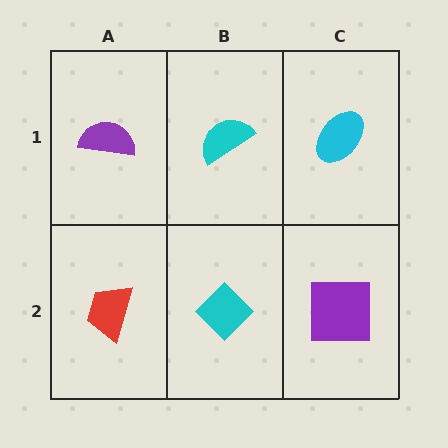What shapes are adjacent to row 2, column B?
A cyan semicircle (row 1, column B), a red trapezoid (row 2, column A), a purple square (row 2, column C).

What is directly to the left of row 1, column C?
A cyan semicircle.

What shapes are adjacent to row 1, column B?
A cyan diamond (row 2, column B), a purple semicircle (row 1, column A), a cyan ellipse (row 1, column C).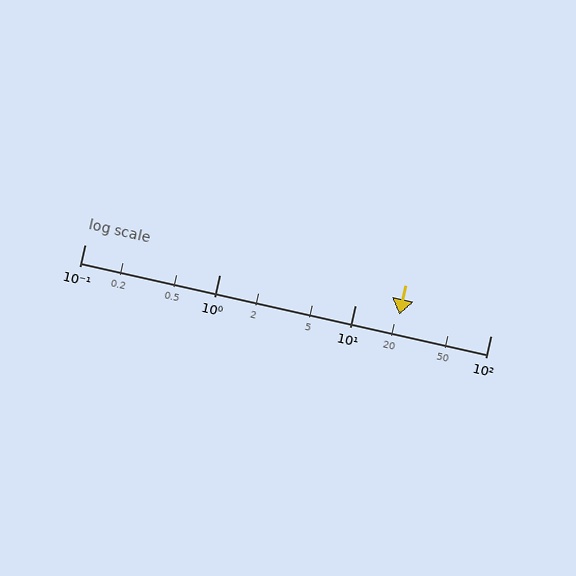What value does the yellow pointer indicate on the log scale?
The pointer indicates approximately 21.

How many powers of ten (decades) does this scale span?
The scale spans 3 decades, from 0.1 to 100.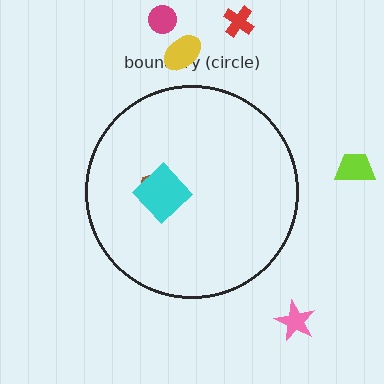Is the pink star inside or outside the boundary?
Outside.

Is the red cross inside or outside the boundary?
Outside.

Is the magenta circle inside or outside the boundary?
Outside.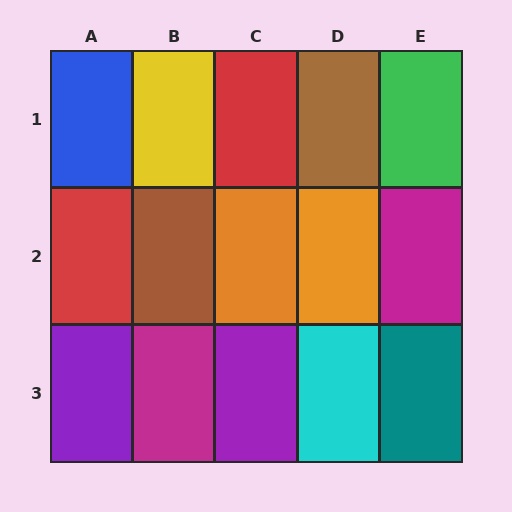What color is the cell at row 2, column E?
Magenta.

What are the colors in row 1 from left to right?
Blue, yellow, red, brown, green.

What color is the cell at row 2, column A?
Red.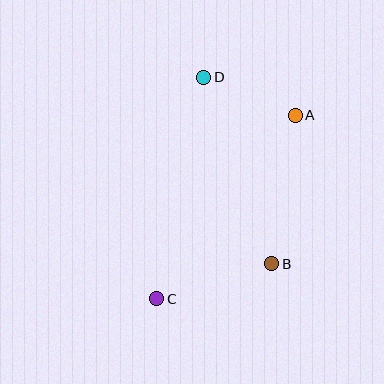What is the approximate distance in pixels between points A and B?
The distance between A and B is approximately 150 pixels.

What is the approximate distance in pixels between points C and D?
The distance between C and D is approximately 227 pixels.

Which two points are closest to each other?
Points A and D are closest to each other.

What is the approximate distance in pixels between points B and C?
The distance between B and C is approximately 120 pixels.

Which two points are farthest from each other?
Points A and C are farthest from each other.